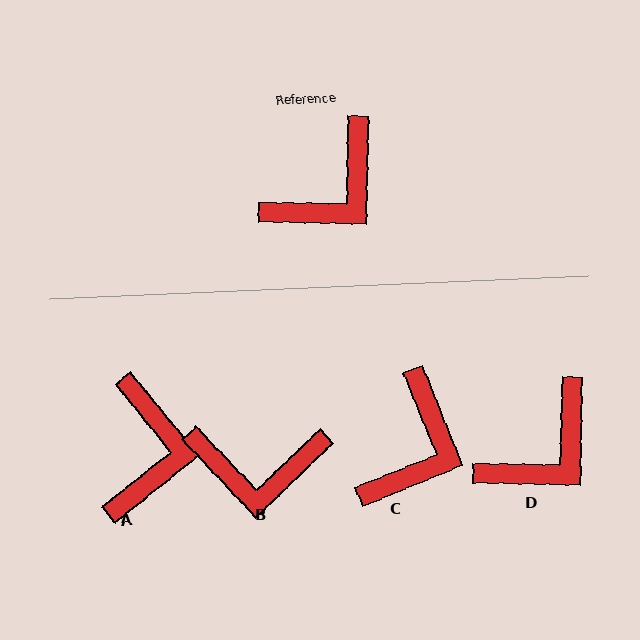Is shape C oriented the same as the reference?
No, it is off by about 23 degrees.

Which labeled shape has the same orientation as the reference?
D.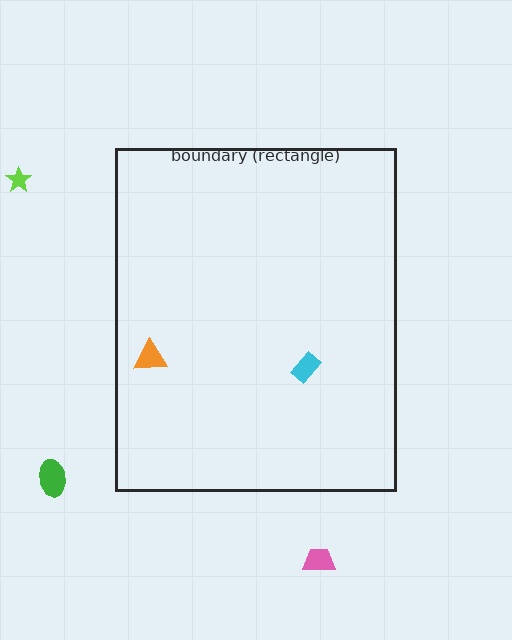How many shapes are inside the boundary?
2 inside, 3 outside.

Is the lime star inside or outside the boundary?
Outside.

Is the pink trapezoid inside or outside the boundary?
Outside.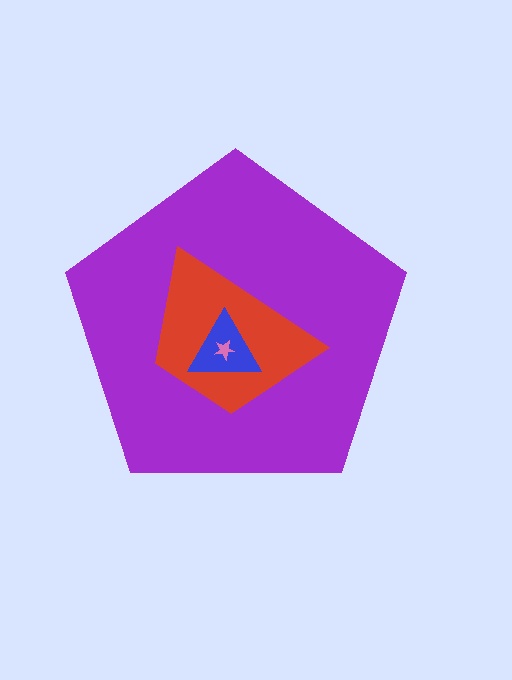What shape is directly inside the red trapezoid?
The blue triangle.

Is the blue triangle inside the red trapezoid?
Yes.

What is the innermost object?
The pink star.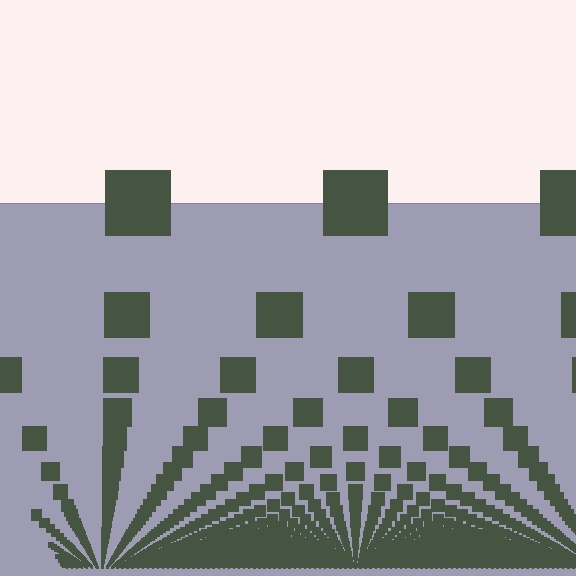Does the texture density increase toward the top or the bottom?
Density increases toward the bottom.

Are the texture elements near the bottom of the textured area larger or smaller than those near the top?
Smaller. The gradient is inverted — elements near the bottom are smaller and denser.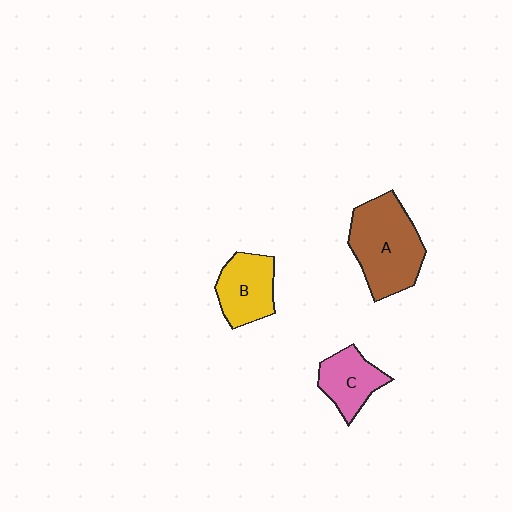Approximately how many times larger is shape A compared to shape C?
Approximately 1.8 times.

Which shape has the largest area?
Shape A (brown).